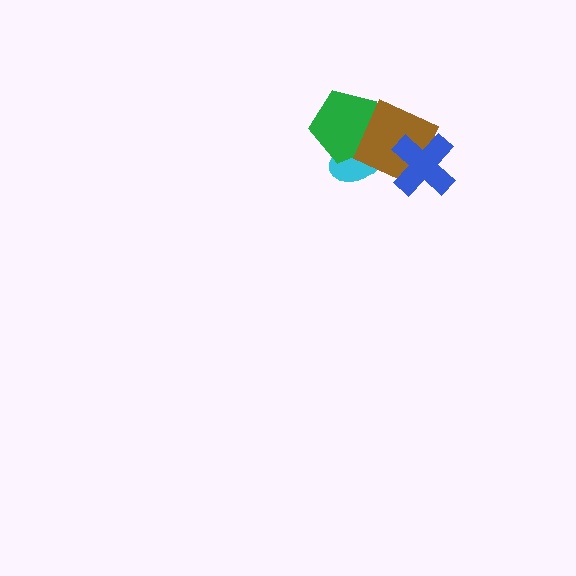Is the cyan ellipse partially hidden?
Yes, it is partially covered by another shape.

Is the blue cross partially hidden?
No, no other shape covers it.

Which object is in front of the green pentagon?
The brown diamond is in front of the green pentagon.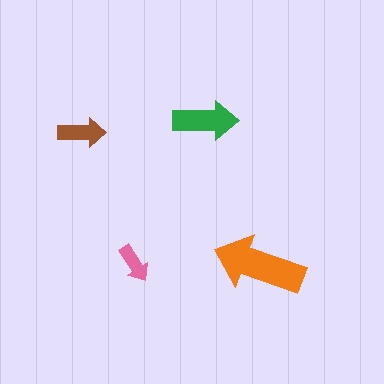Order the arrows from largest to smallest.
the orange one, the green one, the brown one, the pink one.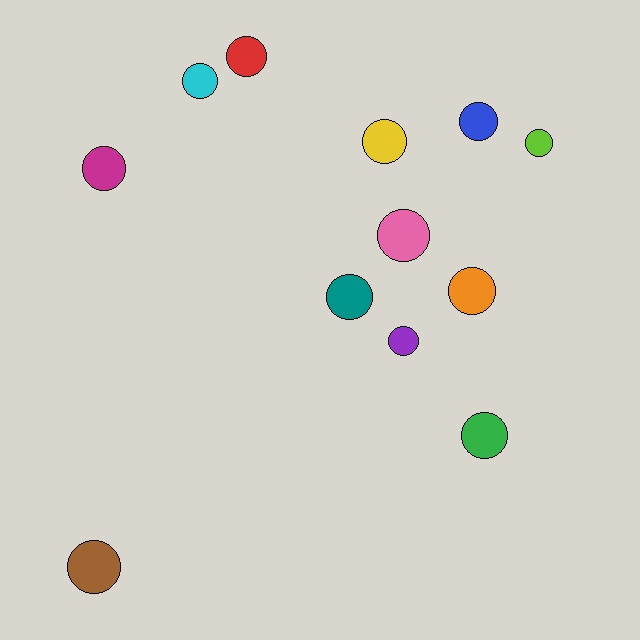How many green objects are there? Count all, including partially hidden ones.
There is 1 green object.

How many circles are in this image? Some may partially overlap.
There are 12 circles.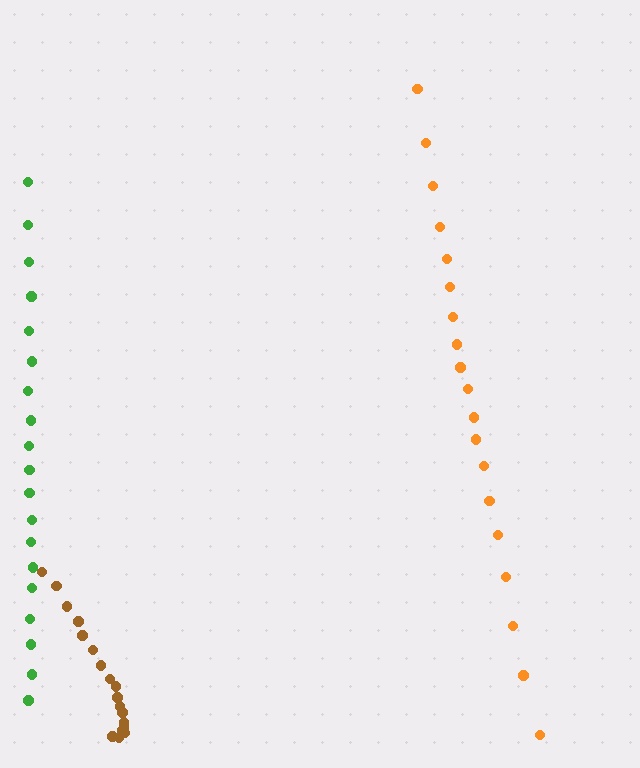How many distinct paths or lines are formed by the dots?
There are 3 distinct paths.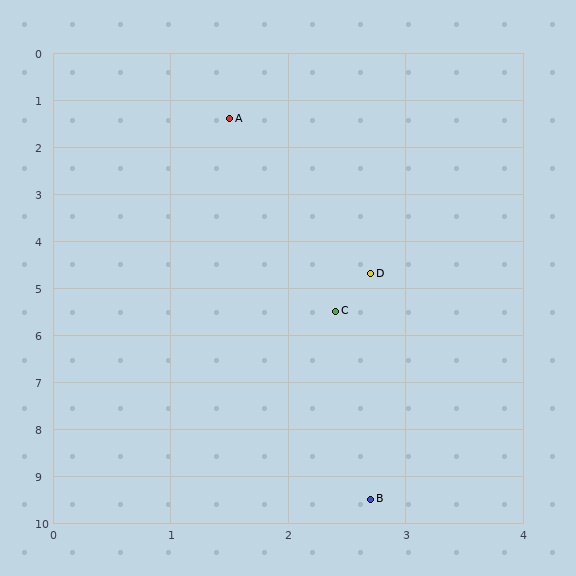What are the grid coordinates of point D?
Point D is at approximately (2.7, 4.7).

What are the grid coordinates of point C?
Point C is at approximately (2.4, 5.5).